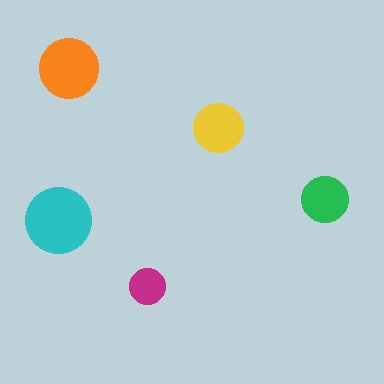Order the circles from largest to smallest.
the cyan one, the orange one, the yellow one, the green one, the magenta one.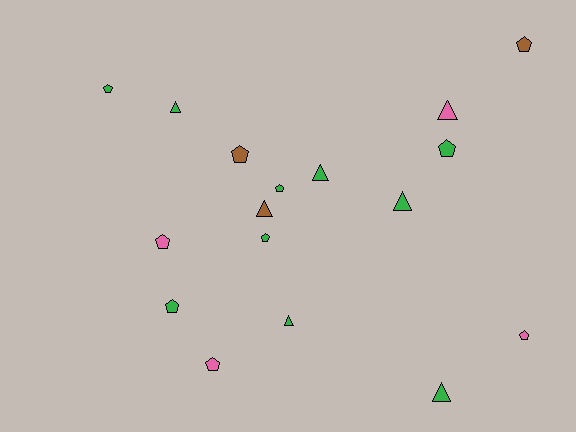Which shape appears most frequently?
Pentagon, with 10 objects.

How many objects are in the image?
There are 17 objects.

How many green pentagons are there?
There are 5 green pentagons.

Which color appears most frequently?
Green, with 10 objects.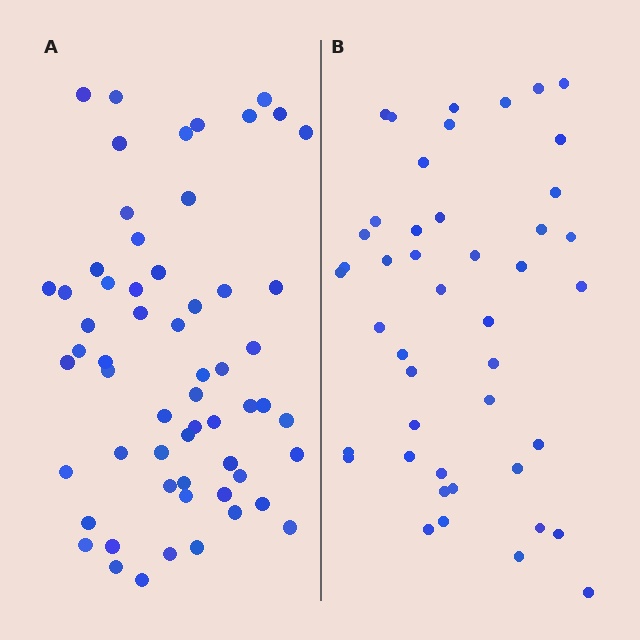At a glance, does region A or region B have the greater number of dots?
Region A (the left region) has more dots.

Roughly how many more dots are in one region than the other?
Region A has approximately 15 more dots than region B.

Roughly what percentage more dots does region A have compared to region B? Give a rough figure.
About 30% more.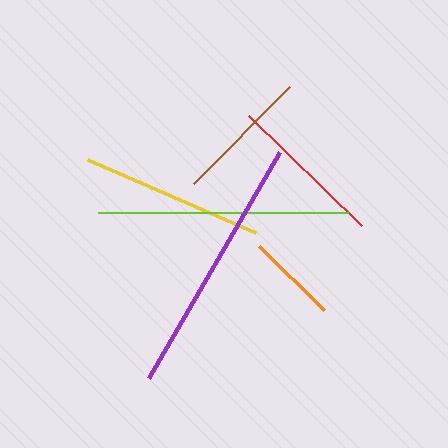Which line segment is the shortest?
The orange line is the shortest at approximately 91 pixels.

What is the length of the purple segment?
The purple segment is approximately 261 pixels long.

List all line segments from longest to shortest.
From longest to shortest: purple, lime, yellow, red, brown, orange.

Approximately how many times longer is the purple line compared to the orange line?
The purple line is approximately 2.9 times the length of the orange line.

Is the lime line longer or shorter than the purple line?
The purple line is longer than the lime line.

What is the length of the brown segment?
The brown segment is approximately 137 pixels long.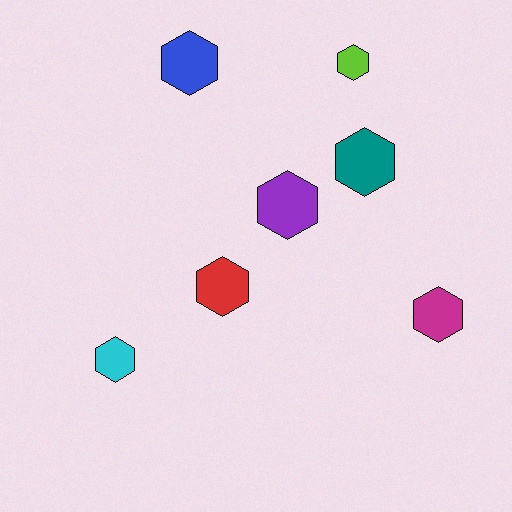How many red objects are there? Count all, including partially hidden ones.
There is 1 red object.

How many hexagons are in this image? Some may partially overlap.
There are 7 hexagons.